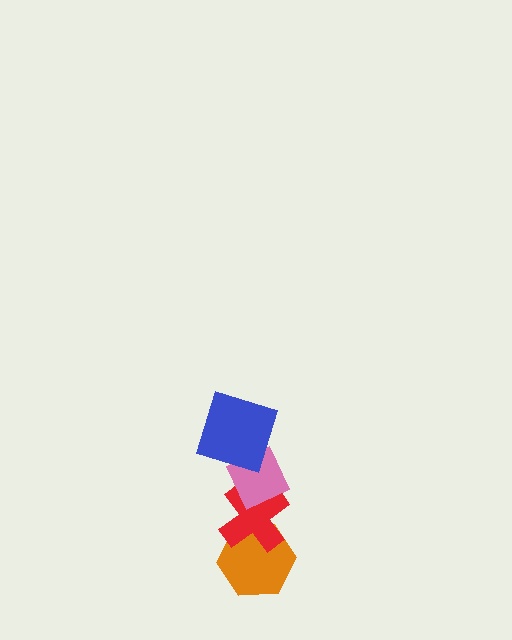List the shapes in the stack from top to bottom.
From top to bottom: the blue square, the pink diamond, the red cross, the orange hexagon.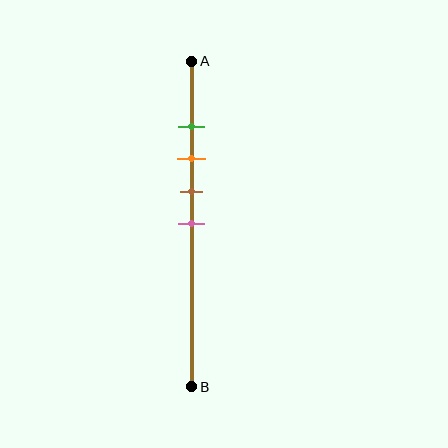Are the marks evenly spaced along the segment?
Yes, the marks are approximately evenly spaced.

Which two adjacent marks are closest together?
The green and orange marks are the closest adjacent pair.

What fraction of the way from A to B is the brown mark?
The brown mark is approximately 40% (0.4) of the way from A to B.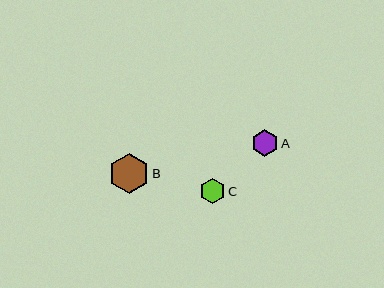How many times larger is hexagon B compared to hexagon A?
Hexagon B is approximately 1.5 times the size of hexagon A.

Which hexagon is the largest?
Hexagon B is the largest with a size of approximately 40 pixels.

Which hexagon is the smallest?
Hexagon C is the smallest with a size of approximately 25 pixels.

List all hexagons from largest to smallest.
From largest to smallest: B, A, C.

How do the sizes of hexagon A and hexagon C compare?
Hexagon A and hexagon C are approximately the same size.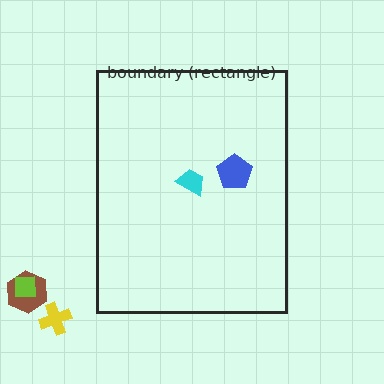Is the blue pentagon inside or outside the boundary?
Inside.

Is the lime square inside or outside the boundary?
Outside.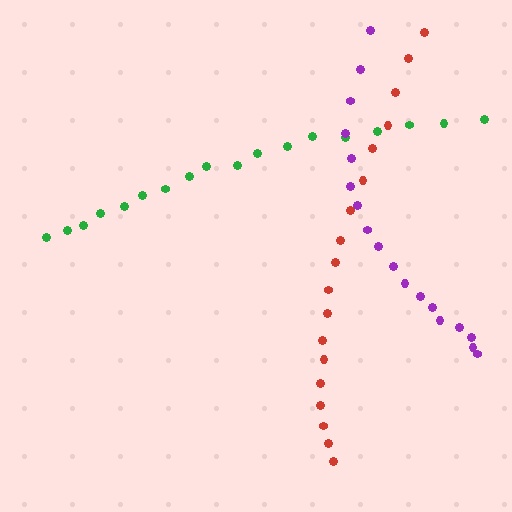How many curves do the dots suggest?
There are 3 distinct paths.